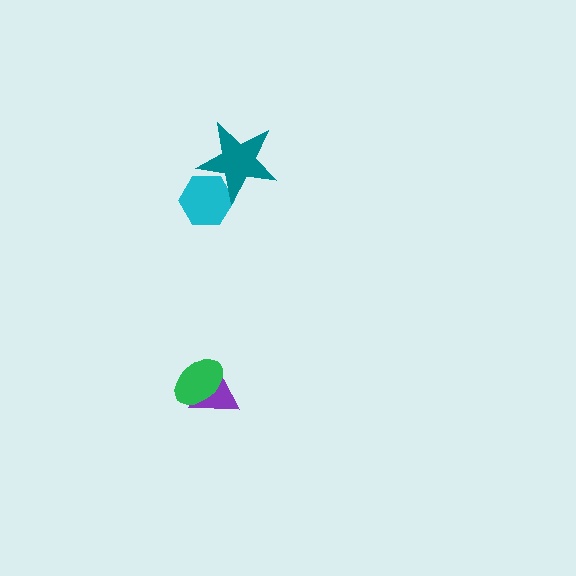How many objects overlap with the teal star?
1 object overlaps with the teal star.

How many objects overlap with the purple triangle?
1 object overlaps with the purple triangle.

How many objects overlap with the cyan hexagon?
1 object overlaps with the cyan hexagon.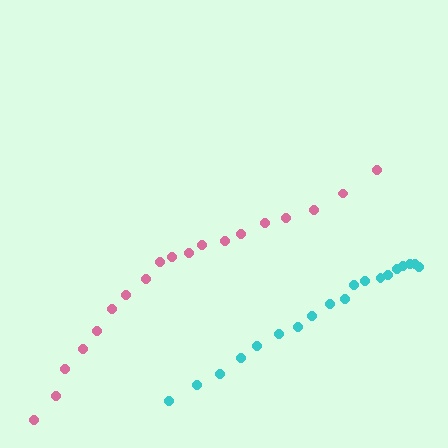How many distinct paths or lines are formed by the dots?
There are 2 distinct paths.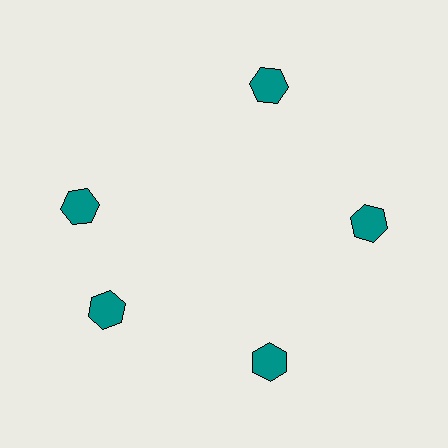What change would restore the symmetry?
The symmetry would be restored by rotating it back into even spacing with its neighbors so that all 5 hexagons sit at equal angles and equal distance from the center.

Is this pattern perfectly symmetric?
No. The 5 teal hexagons are arranged in a ring, but one element near the 10 o'clock position is rotated out of alignment along the ring, breaking the 5-fold rotational symmetry.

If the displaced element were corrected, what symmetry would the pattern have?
It would have 5-fold rotational symmetry — the pattern would map onto itself every 72 degrees.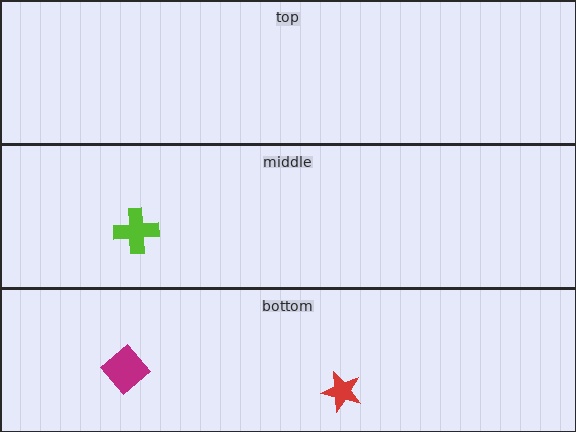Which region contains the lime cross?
The middle region.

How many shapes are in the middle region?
1.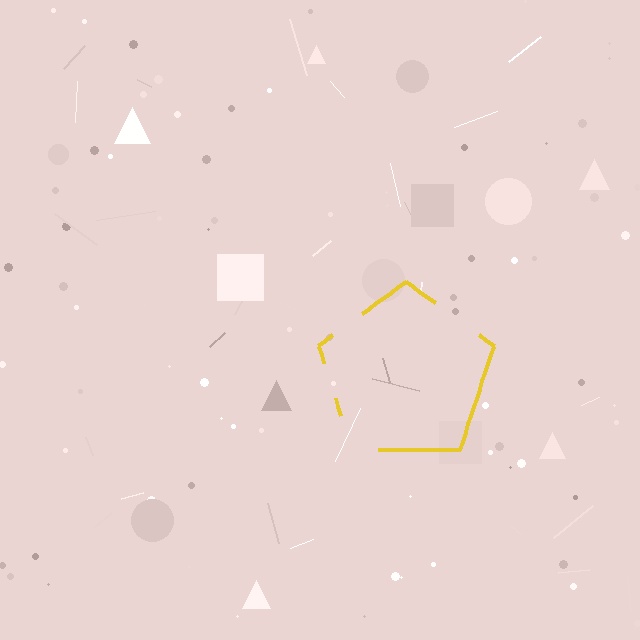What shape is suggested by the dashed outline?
The dashed outline suggests a pentagon.